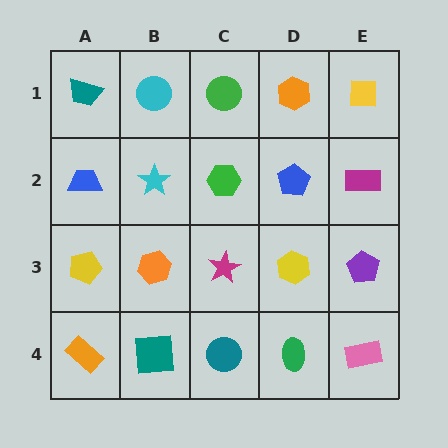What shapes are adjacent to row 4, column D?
A yellow hexagon (row 3, column D), a teal circle (row 4, column C), a pink rectangle (row 4, column E).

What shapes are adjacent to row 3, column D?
A blue pentagon (row 2, column D), a green ellipse (row 4, column D), a magenta star (row 3, column C), a purple pentagon (row 3, column E).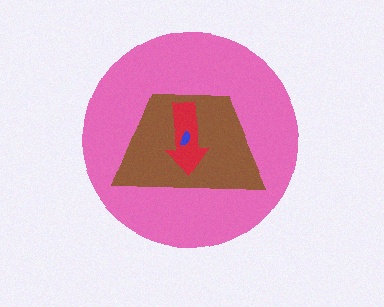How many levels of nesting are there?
4.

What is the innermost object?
The blue semicircle.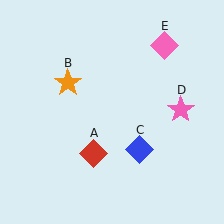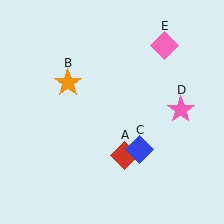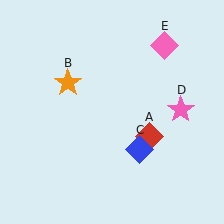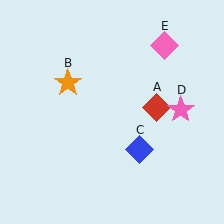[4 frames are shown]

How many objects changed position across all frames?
1 object changed position: red diamond (object A).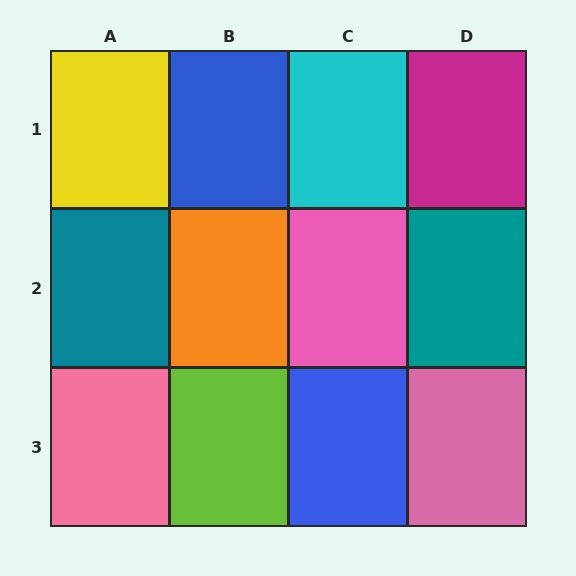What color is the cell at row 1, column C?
Cyan.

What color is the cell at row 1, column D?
Magenta.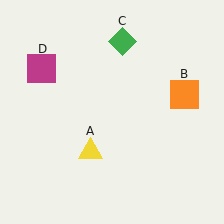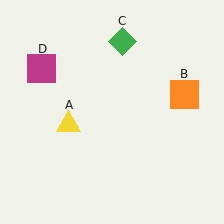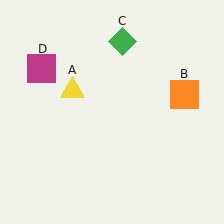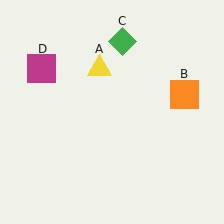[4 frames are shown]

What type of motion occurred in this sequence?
The yellow triangle (object A) rotated clockwise around the center of the scene.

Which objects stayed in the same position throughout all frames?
Orange square (object B) and green diamond (object C) and magenta square (object D) remained stationary.